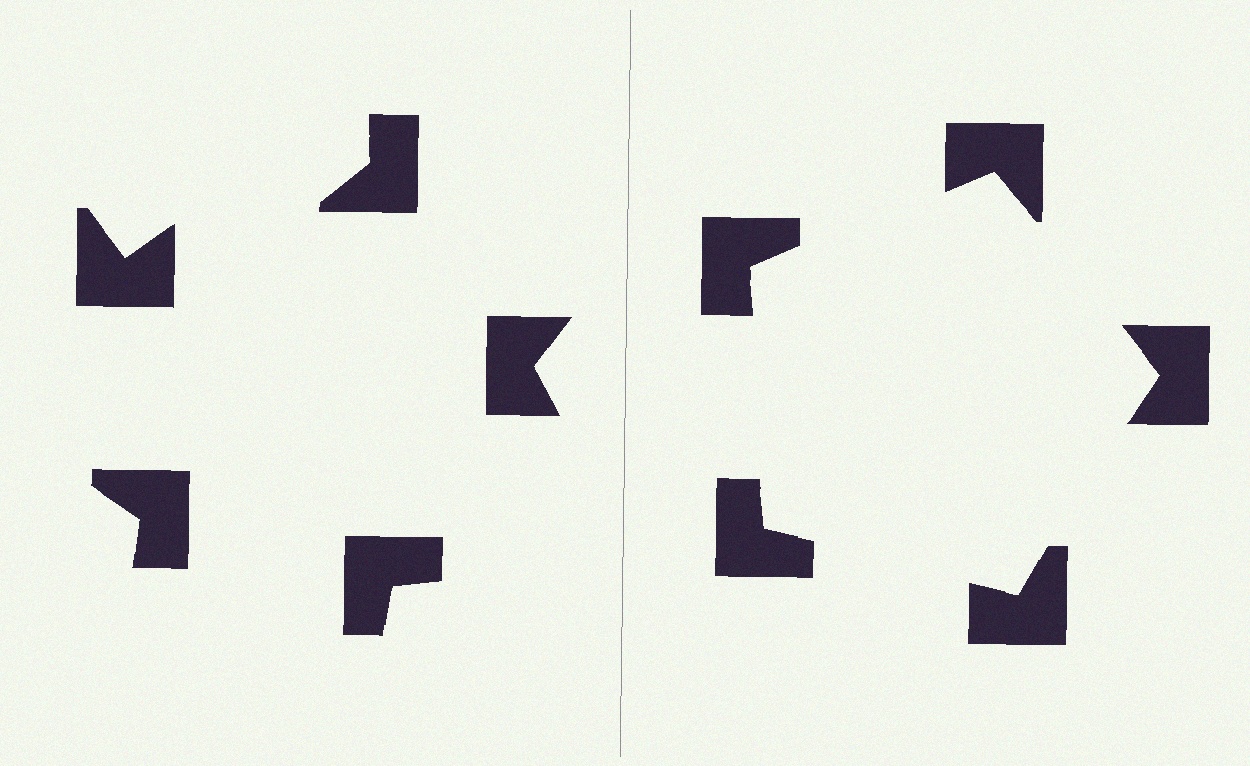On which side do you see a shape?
An illusory pentagon appears on the right side. On the left side the wedge cuts are rotated, so no coherent shape forms.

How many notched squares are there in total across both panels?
10 — 5 on each side.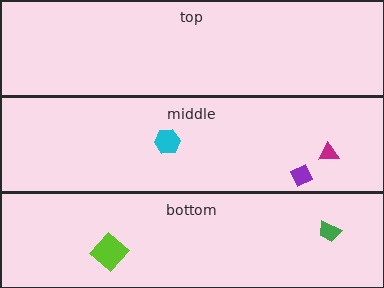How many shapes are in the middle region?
3.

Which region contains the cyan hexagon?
The middle region.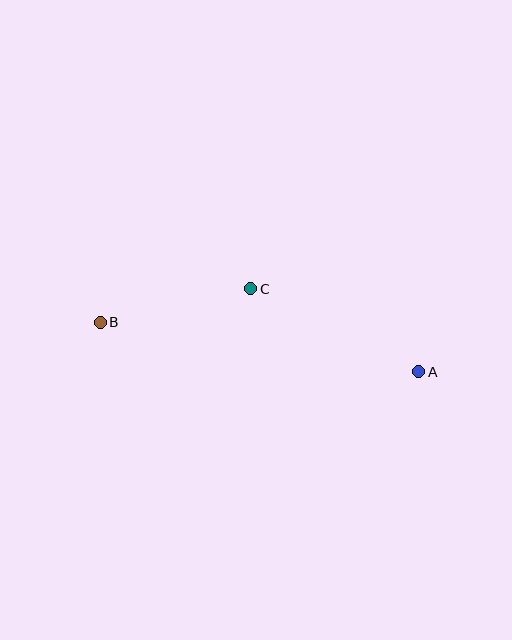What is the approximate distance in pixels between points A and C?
The distance between A and C is approximately 187 pixels.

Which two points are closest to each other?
Points B and C are closest to each other.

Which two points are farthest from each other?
Points A and B are farthest from each other.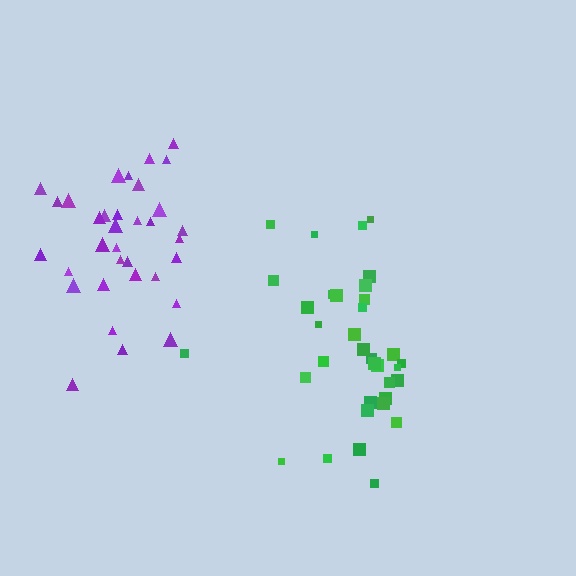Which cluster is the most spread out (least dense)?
Green.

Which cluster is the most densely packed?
Purple.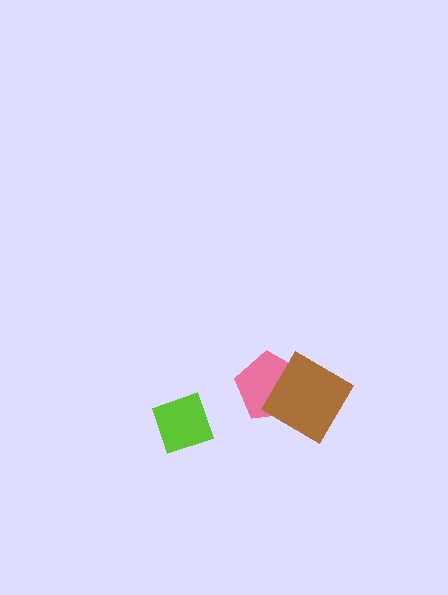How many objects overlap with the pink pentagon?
1 object overlaps with the pink pentagon.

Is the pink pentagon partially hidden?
Yes, it is partially covered by another shape.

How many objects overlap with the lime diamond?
0 objects overlap with the lime diamond.